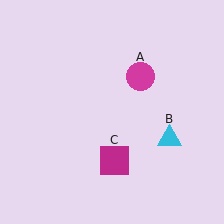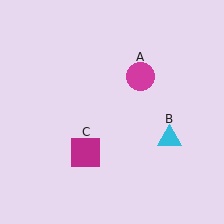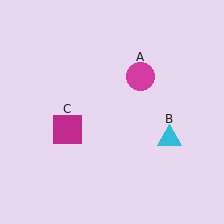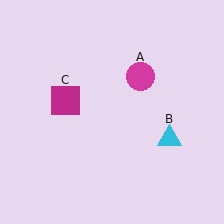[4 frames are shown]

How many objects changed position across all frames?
1 object changed position: magenta square (object C).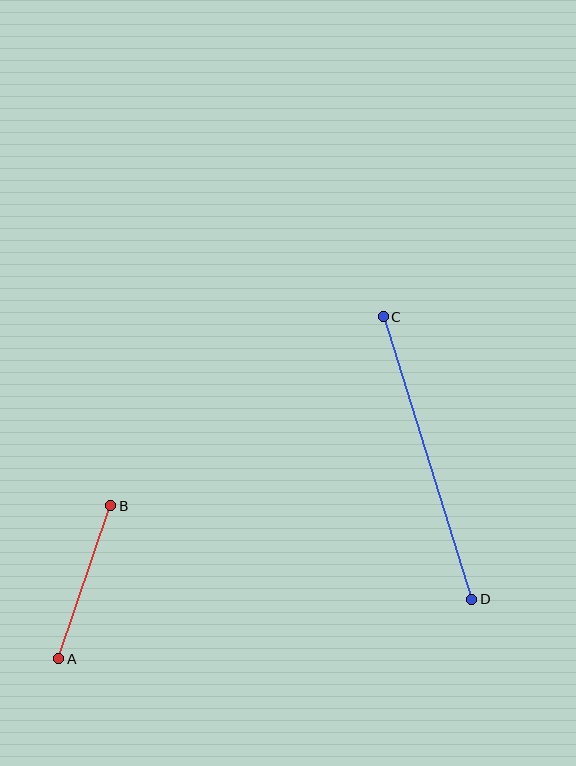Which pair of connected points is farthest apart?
Points C and D are farthest apart.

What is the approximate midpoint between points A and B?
The midpoint is at approximately (85, 582) pixels.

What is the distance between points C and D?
The distance is approximately 296 pixels.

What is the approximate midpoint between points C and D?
The midpoint is at approximately (428, 458) pixels.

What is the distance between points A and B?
The distance is approximately 161 pixels.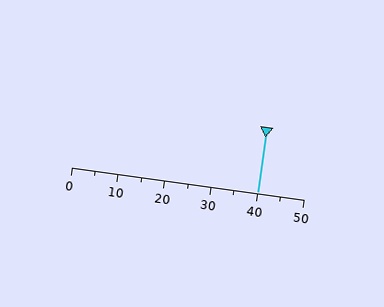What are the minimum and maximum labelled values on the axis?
The axis runs from 0 to 50.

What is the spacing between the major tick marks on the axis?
The major ticks are spaced 10 apart.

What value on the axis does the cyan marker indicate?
The marker indicates approximately 40.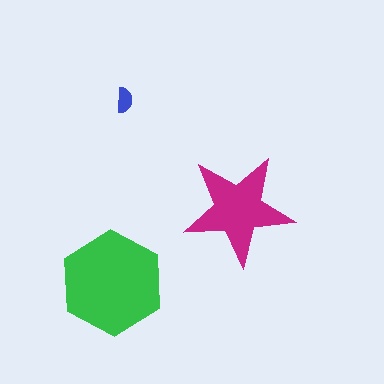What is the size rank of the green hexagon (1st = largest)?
1st.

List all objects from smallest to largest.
The blue semicircle, the magenta star, the green hexagon.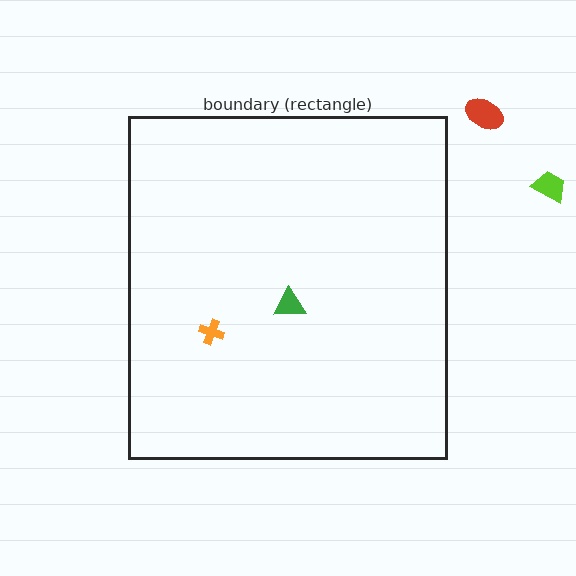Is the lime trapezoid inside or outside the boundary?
Outside.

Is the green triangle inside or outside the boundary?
Inside.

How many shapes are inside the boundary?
2 inside, 2 outside.